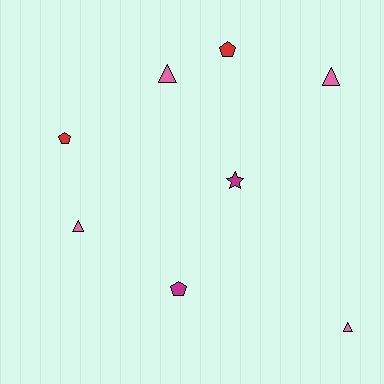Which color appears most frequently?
Pink, with 4 objects.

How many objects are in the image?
There are 8 objects.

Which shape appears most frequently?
Triangle, with 4 objects.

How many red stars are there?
There are no red stars.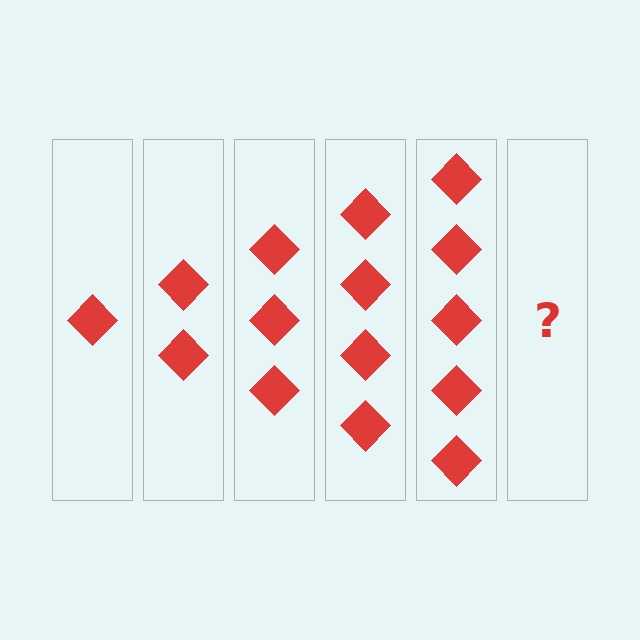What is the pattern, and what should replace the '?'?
The pattern is that each step adds one more diamond. The '?' should be 6 diamonds.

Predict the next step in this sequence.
The next step is 6 diamonds.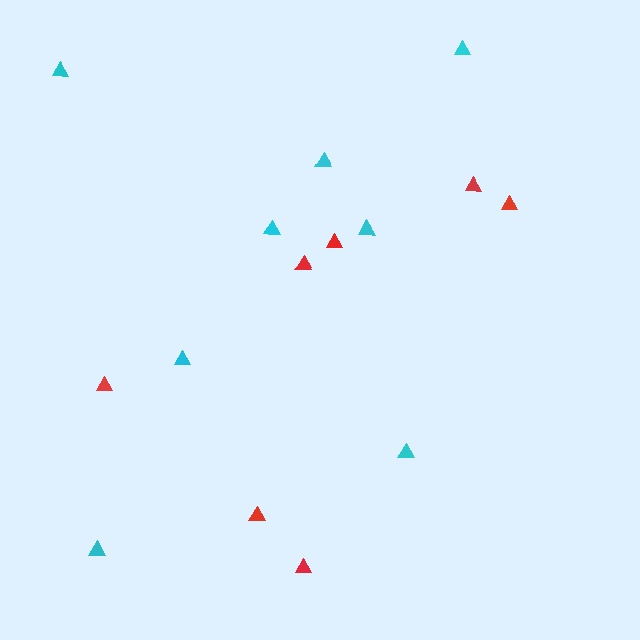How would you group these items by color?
There are 2 groups: one group of red triangles (7) and one group of cyan triangles (8).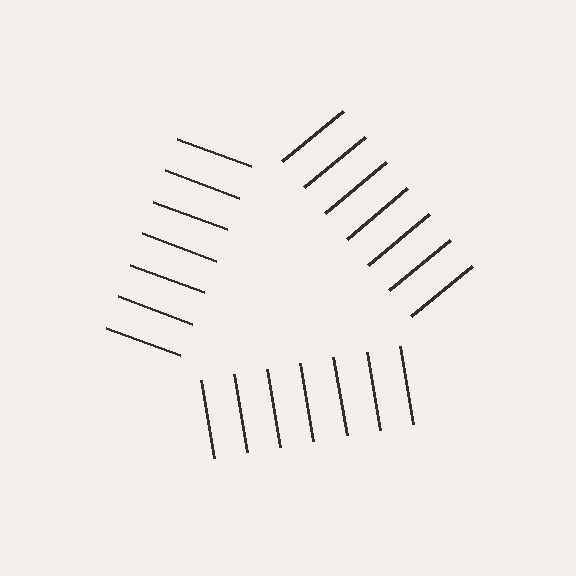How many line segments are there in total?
21 — 7 along each of the 3 edges.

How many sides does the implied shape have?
3 sides — the line-ends trace a triangle.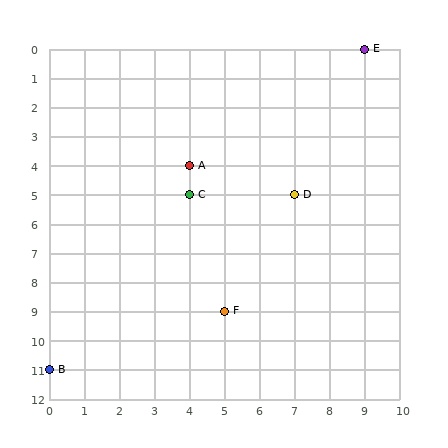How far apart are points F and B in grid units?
Points F and B are 5 columns and 2 rows apart (about 5.4 grid units diagonally).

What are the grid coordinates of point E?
Point E is at grid coordinates (9, 0).